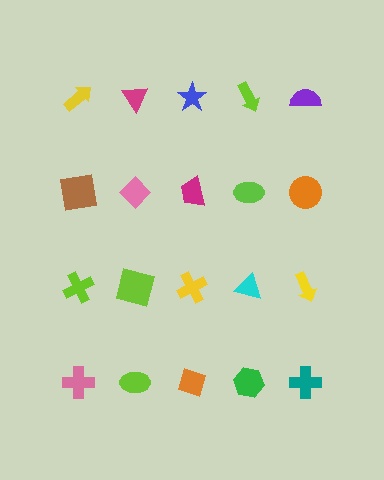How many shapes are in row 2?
5 shapes.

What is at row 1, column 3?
A blue star.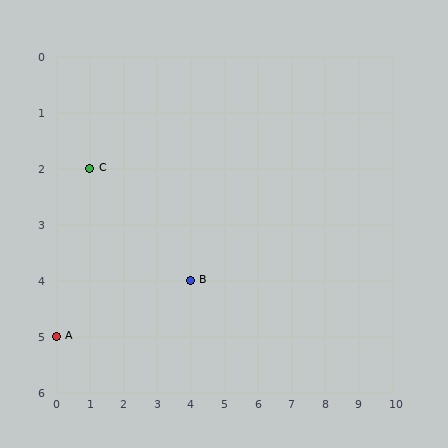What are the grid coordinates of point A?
Point A is at grid coordinates (0, 5).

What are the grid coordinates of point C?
Point C is at grid coordinates (1, 2).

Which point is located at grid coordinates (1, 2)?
Point C is at (1, 2).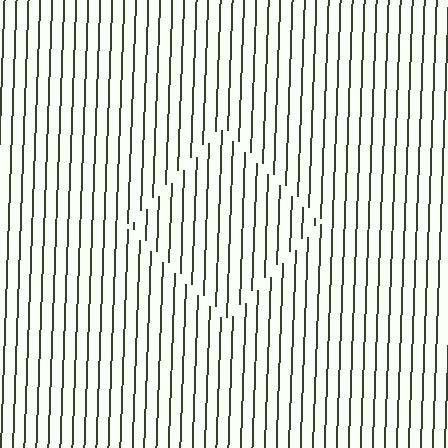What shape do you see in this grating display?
An illusory square. The interior of the shape contains the same grating, shifted by half a period — the contour is defined by the phase discontinuity where line-ends from the inner and outer gratings abut.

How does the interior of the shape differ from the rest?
The interior of the shape contains the same grating, shifted by half a period — the contour is defined by the phase discontinuity where line-ends from the inner and outer gratings abut.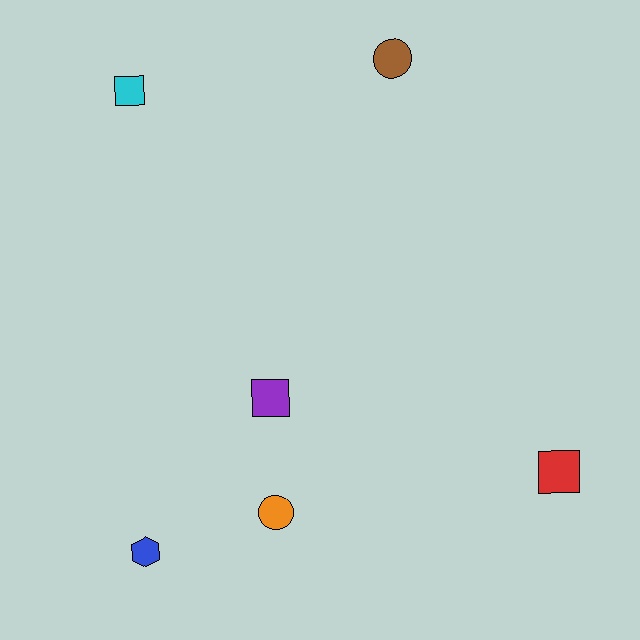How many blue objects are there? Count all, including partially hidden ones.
There is 1 blue object.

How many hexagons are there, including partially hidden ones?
There is 1 hexagon.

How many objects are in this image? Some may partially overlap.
There are 6 objects.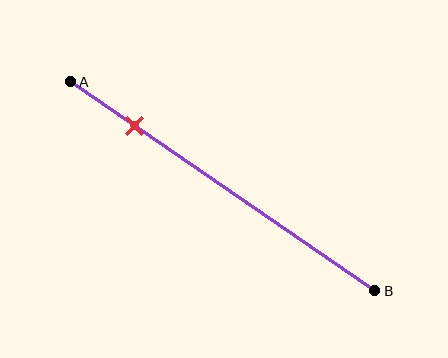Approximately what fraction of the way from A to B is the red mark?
The red mark is approximately 20% of the way from A to B.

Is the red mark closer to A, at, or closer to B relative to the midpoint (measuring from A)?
The red mark is closer to point A than the midpoint of segment AB.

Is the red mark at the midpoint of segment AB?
No, the mark is at about 20% from A, not at the 50% midpoint.